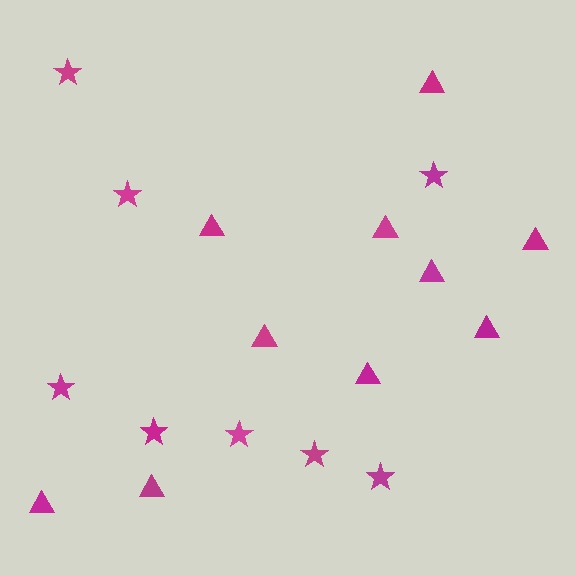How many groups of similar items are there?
There are 2 groups: one group of stars (8) and one group of triangles (10).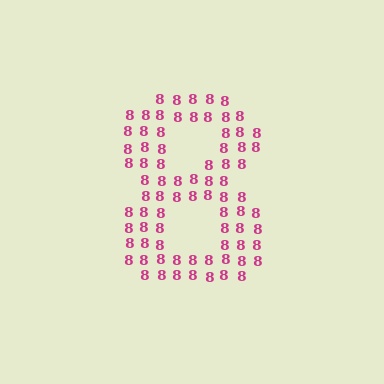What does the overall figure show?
The overall figure shows the digit 8.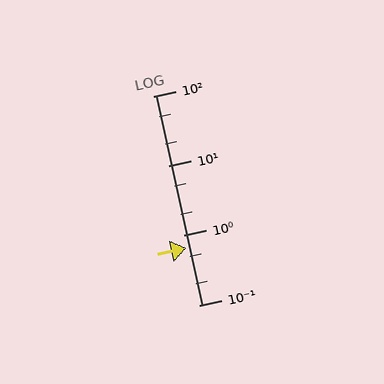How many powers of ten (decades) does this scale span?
The scale spans 3 decades, from 0.1 to 100.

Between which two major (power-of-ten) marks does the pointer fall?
The pointer is between 0.1 and 1.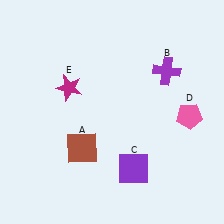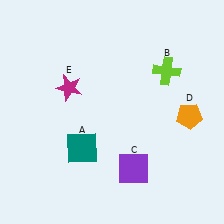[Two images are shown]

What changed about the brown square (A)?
In Image 1, A is brown. In Image 2, it changed to teal.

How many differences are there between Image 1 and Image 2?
There are 3 differences between the two images.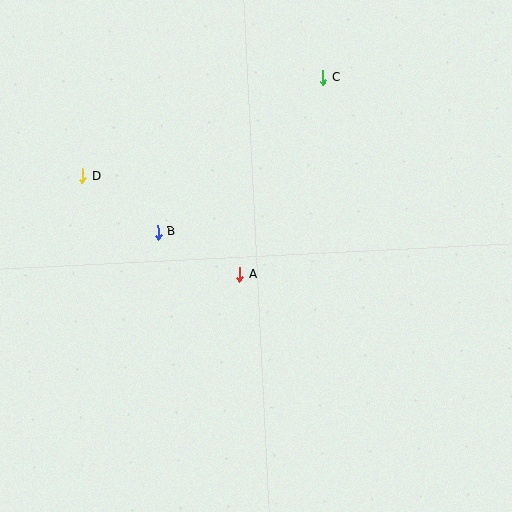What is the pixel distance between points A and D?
The distance between A and D is 185 pixels.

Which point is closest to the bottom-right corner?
Point A is closest to the bottom-right corner.